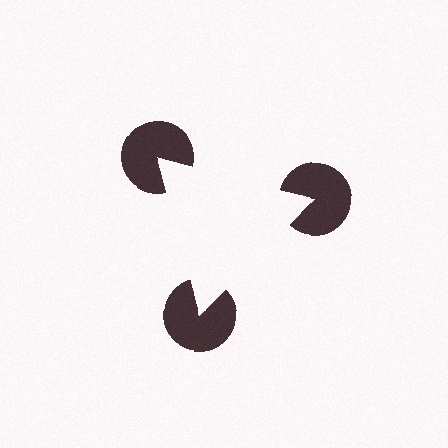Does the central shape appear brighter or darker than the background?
It typically appears slightly brighter than the background, even though no actual brightness change is drawn.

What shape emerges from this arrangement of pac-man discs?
An illusory triangle — its edges are inferred from the aligned wedge cuts in the pac-man discs, not physically drawn.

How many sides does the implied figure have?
3 sides.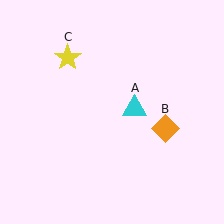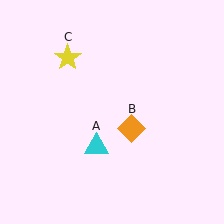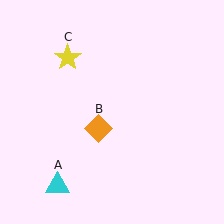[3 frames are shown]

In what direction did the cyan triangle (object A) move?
The cyan triangle (object A) moved down and to the left.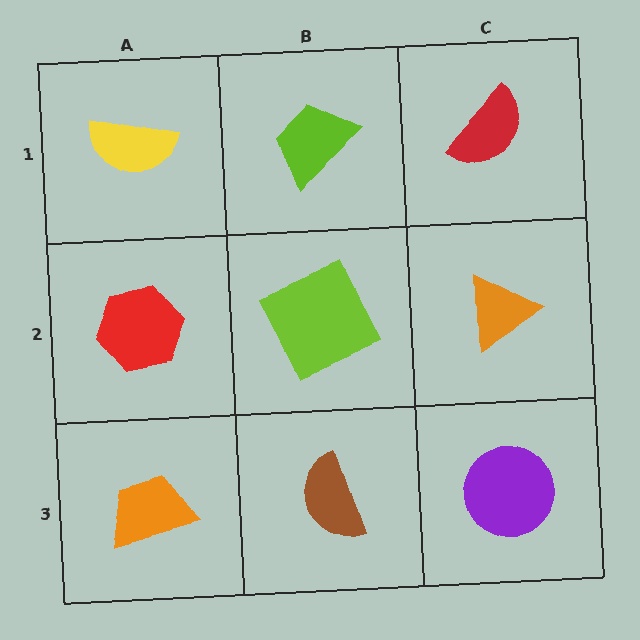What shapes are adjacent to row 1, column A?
A red hexagon (row 2, column A), a lime trapezoid (row 1, column B).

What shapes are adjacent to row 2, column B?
A lime trapezoid (row 1, column B), a brown semicircle (row 3, column B), a red hexagon (row 2, column A), an orange triangle (row 2, column C).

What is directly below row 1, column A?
A red hexagon.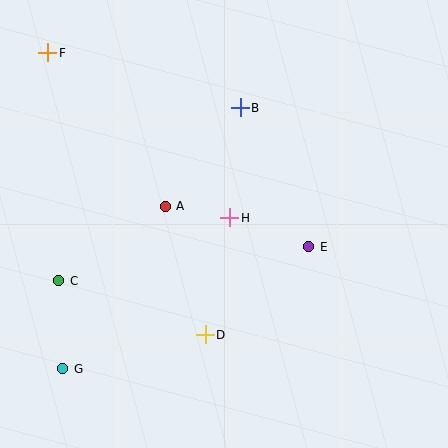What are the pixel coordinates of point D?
Point D is at (205, 335).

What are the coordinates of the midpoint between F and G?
The midpoint between F and G is at (55, 211).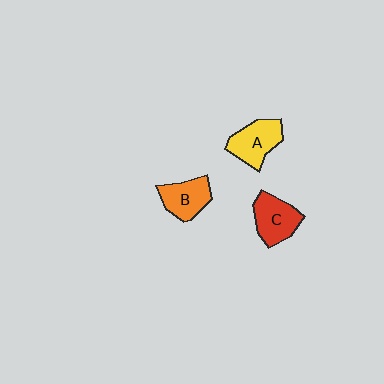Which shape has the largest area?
Shape C (red).